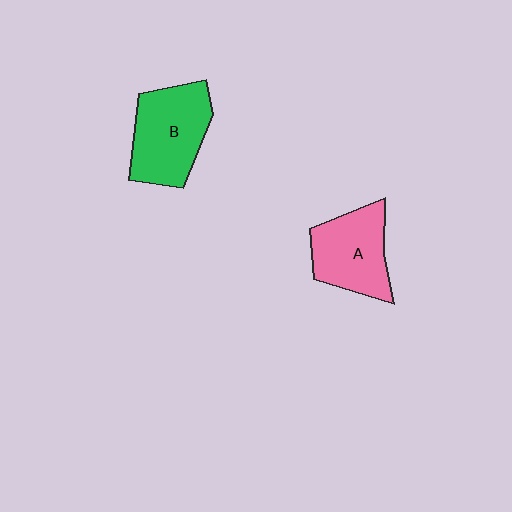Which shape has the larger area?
Shape B (green).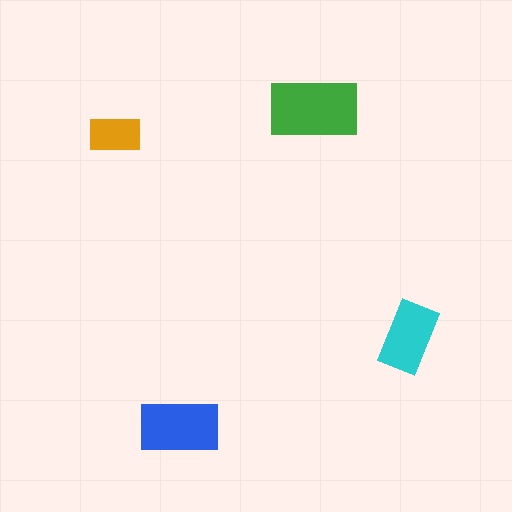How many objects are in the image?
There are 4 objects in the image.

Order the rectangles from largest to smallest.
the green one, the blue one, the cyan one, the orange one.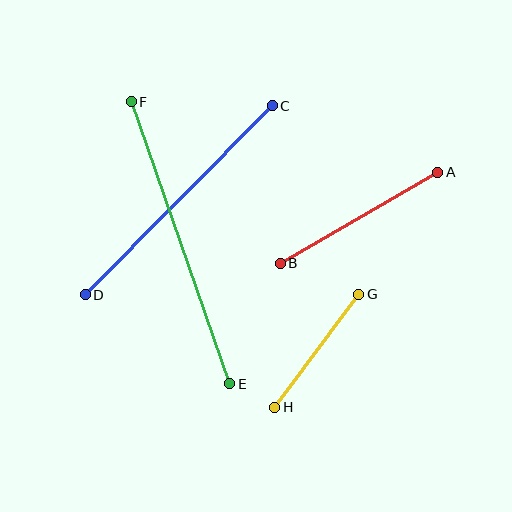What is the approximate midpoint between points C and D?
The midpoint is at approximately (179, 200) pixels.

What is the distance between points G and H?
The distance is approximately 141 pixels.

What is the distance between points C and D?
The distance is approximately 266 pixels.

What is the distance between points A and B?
The distance is approximately 182 pixels.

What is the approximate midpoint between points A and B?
The midpoint is at approximately (359, 218) pixels.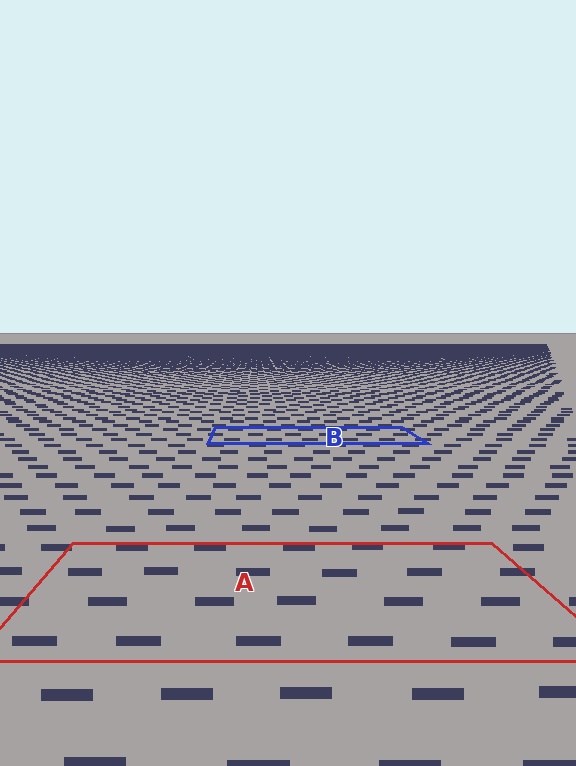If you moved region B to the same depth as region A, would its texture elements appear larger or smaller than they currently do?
They would appear larger. At a closer depth, the same texture elements are projected at a bigger on-screen size.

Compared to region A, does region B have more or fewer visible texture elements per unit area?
Region B has more texture elements per unit area — they are packed more densely because it is farther away.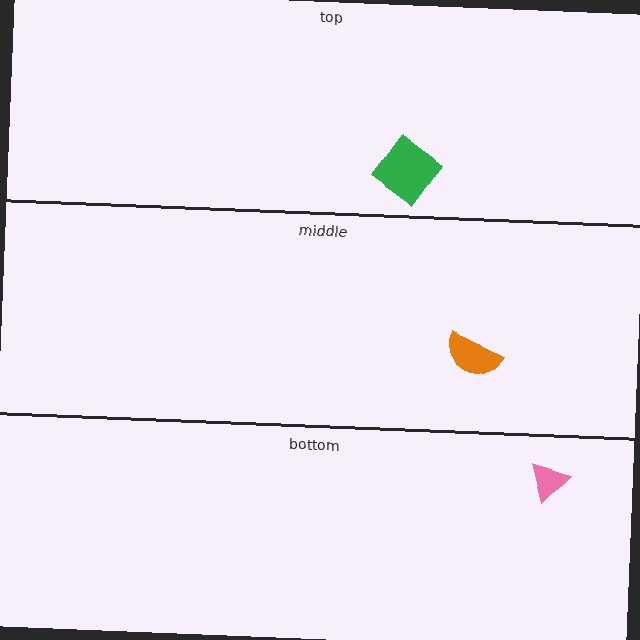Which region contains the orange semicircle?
The middle region.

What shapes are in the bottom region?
The pink triangle.